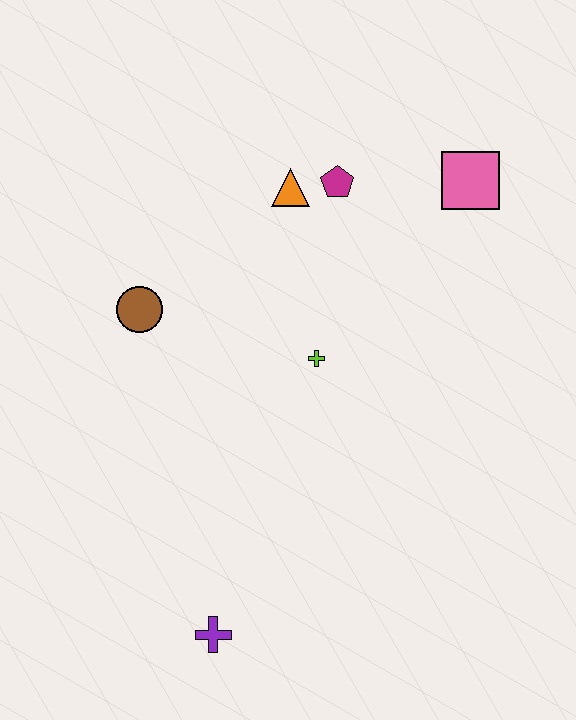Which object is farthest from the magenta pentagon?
The purple cross is farthest from the magenta pentagon.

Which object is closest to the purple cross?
The lime cross is closest to the purple cross.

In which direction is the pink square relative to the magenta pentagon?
The pink square is to the right of the magenta pentagon.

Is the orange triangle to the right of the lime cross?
No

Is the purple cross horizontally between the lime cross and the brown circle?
Yes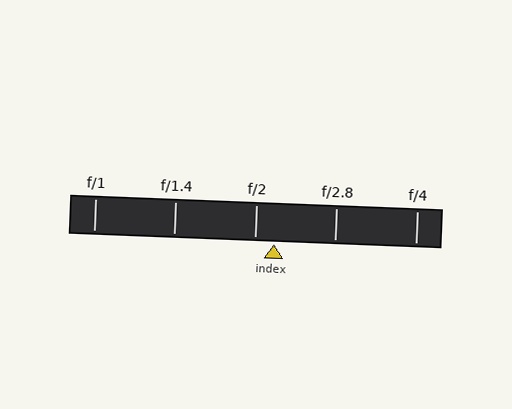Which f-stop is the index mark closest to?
The index mark is closest to f/2.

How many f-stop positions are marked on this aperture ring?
There are 5 f-stop positions marked.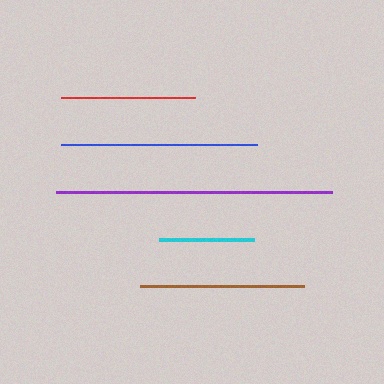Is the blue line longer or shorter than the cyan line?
The blue line is longer than the cyan line.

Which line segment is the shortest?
The cyan line is the shortest at approximately 95 pixels.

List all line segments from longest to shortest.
From longest to shortest: purple, blue, brown, red, cyan.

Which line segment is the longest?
The purple line is the longest at approximately 276 pixels.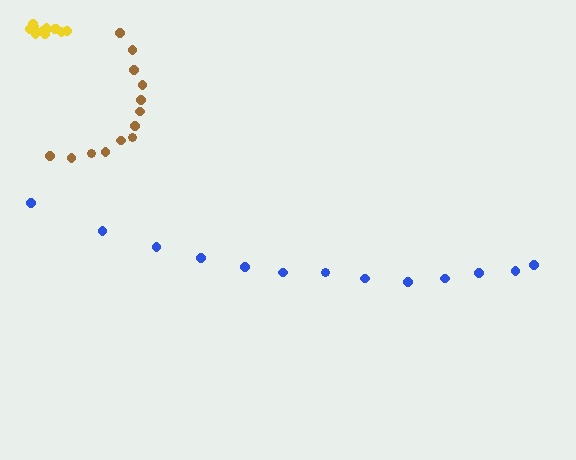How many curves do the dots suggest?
There are 3 distinct paths.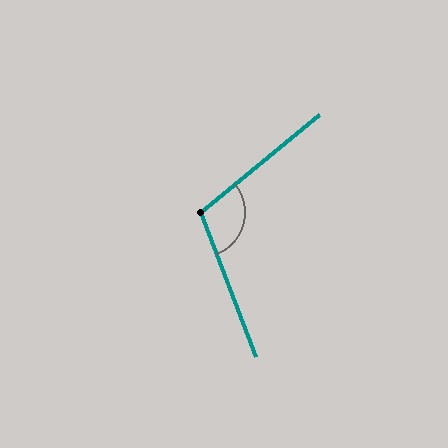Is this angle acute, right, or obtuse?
It is obtuse.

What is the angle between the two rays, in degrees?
Approximately 108 degrees.